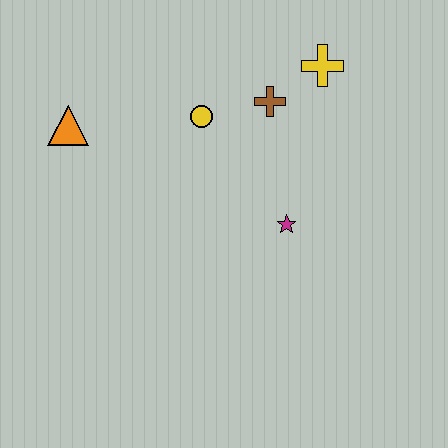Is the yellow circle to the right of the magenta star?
No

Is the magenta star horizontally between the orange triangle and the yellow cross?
Yes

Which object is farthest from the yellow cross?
The orange triangle is farthest from the yellow cross.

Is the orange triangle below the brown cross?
Yes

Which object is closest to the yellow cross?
The brown cross is closest to the yellow cross.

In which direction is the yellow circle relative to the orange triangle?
The yellow circle is to the right of the orange triangle.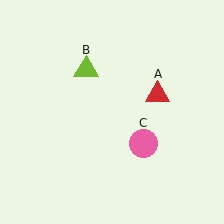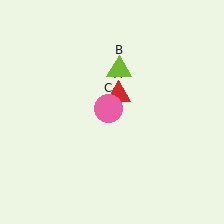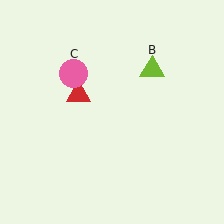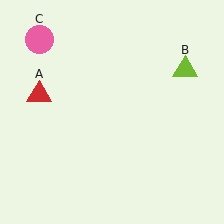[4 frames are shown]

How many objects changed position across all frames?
3 objects changed position: red triangle (object A), lime triangle (object B), pink circle (object C).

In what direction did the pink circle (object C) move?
The pink circle (object C) moved up and to the left.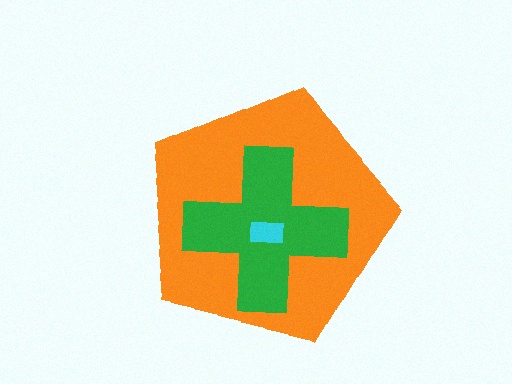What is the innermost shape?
The cyan rectangle.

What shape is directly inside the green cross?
The cyan rectangle.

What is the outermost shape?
The orange pentagon.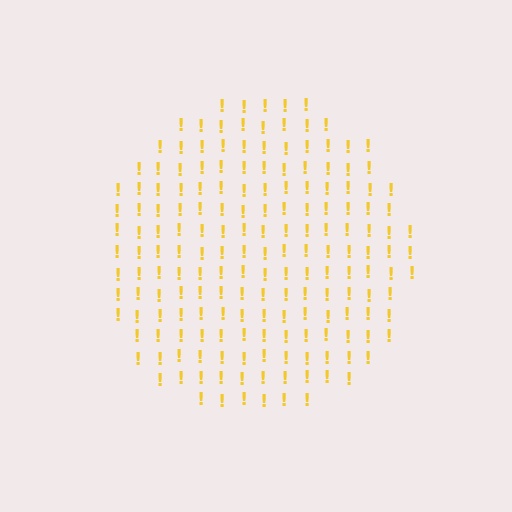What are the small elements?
The small elements are exclamation marks.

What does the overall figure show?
The overall figure shows a circle.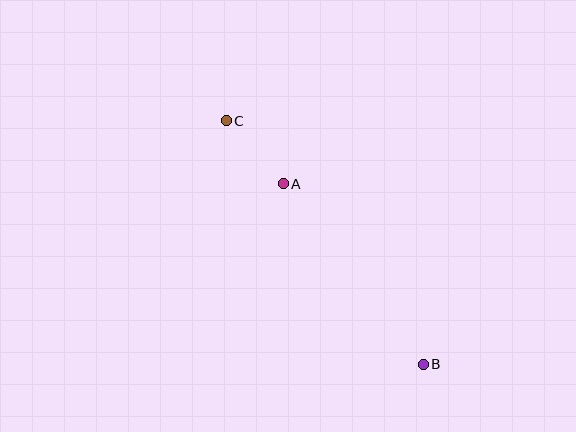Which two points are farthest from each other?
Points B and C are farthest from each other.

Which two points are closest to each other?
Points A and C are closest to each other.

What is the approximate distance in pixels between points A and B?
The distance between A and B is approximately 228 pixels.